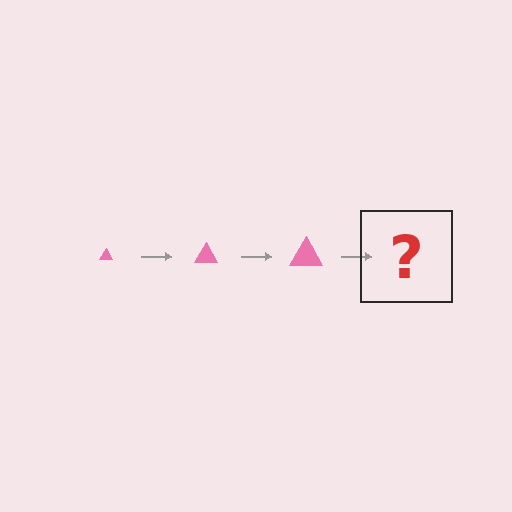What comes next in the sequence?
The next element should be a pink triangle, larger than the previous one.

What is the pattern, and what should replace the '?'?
The pattern is that the triangle gets progressively larger each step. The '?' should be a pink triangle, larger than the previous one.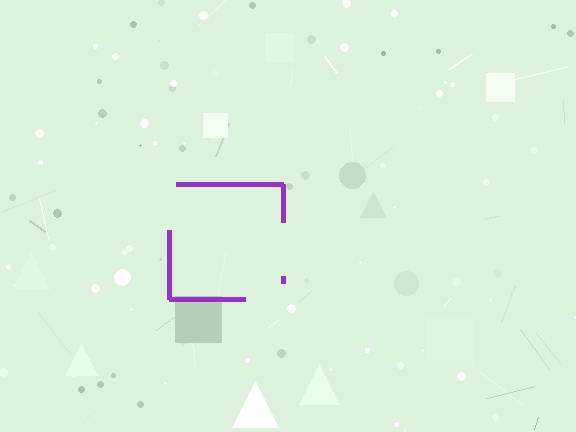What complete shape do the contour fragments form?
The contour fragments form a square.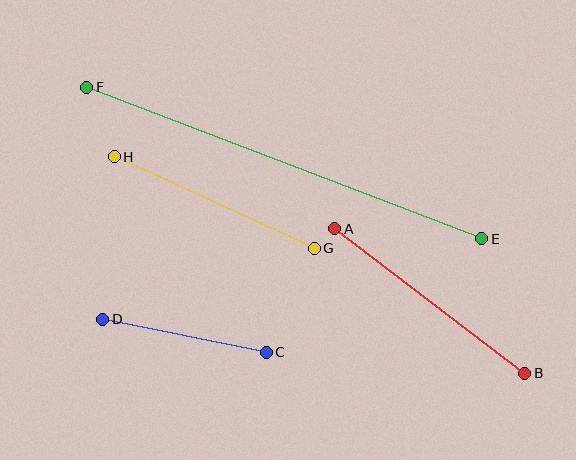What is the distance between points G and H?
The distance is approximately 220 pixels.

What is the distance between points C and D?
The distance is approximately 167 pixels.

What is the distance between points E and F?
The distance is approximately 423 pixels.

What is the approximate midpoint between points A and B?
The midpoint is at approximately (430, 301) pixels.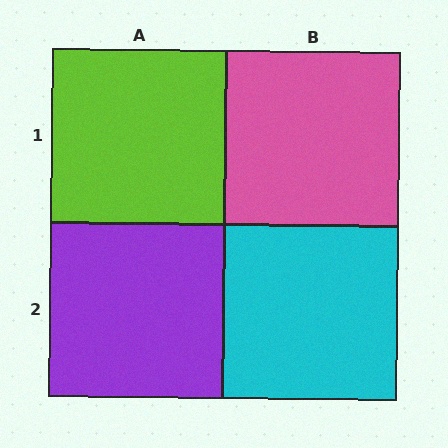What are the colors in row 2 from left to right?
Purple, cyan.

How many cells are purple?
1 cell is purple.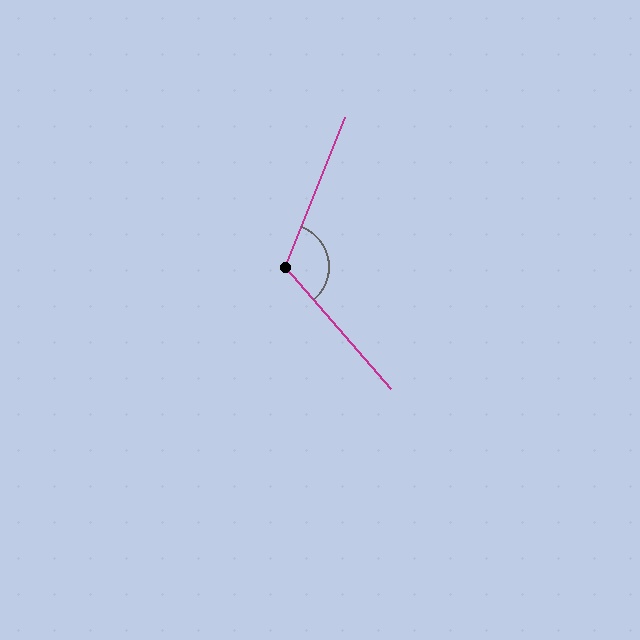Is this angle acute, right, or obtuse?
It is obtuse.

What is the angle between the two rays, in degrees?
Approximately 118 degrees.